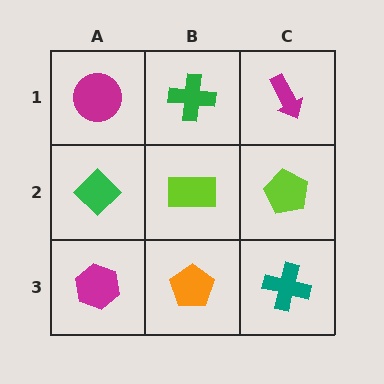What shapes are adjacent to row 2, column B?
A green cross (row 1, column B), an orange pentagon (row 3, column B), a green diamond (row 2, column A), a lime pentagon (row 2, column C).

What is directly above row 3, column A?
A green diamond.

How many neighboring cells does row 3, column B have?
3.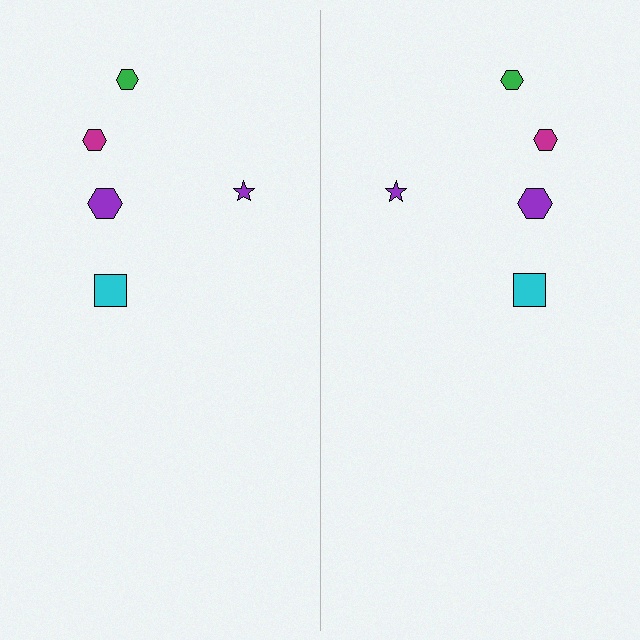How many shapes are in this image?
There are 10 shapes in this image.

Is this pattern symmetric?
Yes, this pattern has bilateral (reflection) symmetry.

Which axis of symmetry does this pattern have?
The pattern has a vertical axis of symmetry running through the center of the image.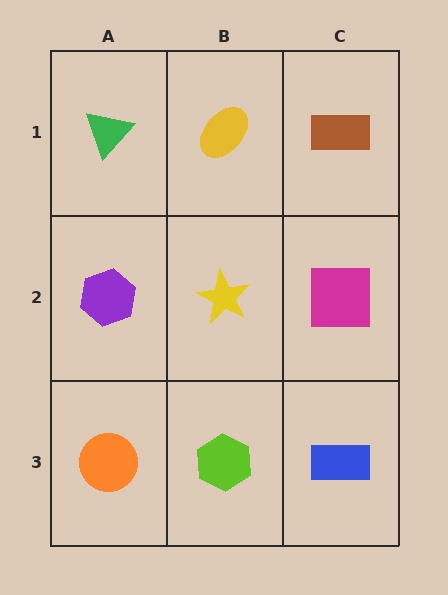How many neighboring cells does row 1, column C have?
2.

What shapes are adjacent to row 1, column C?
A magenta square (row 2, column C), a yellow ellipse (row 1, column B).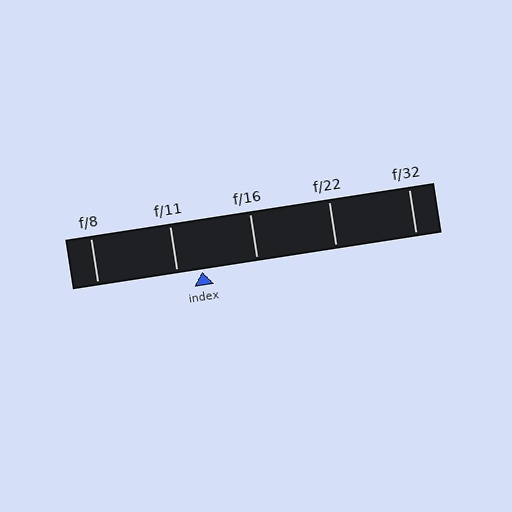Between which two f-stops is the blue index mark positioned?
The index mark is between f/11 and f/16.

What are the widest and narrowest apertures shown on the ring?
The widest aperture shown is f/8 and the narrowest is f/32.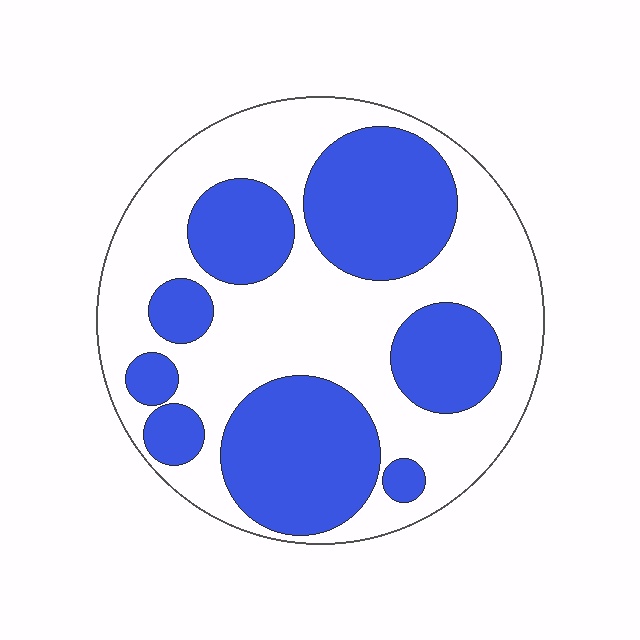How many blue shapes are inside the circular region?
8.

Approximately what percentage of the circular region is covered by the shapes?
Approximately 45%.